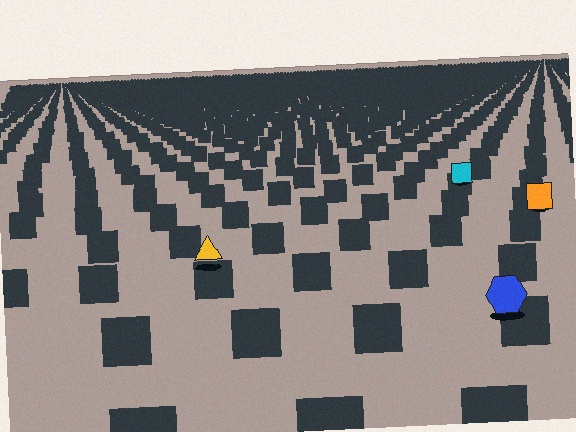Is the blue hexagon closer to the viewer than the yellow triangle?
Yes. The blue hexagon is closer — you can tell from the texture gradient: the ground texture is coarser near it.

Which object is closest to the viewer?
The blue hexagon is closest. The texture marks near it are larger and more spread out.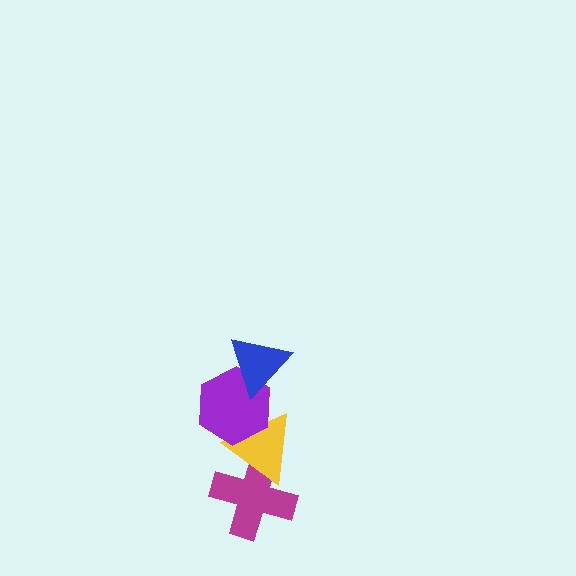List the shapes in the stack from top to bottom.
From top to bottom: the blue triangle, the purple hexagon, the yellow triangle, the magenta cross.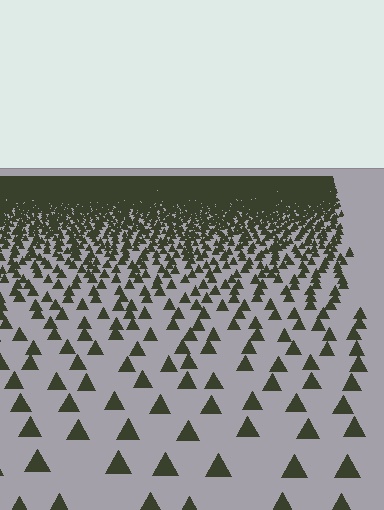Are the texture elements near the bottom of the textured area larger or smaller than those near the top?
Larger. Near the bottom, elements are closer to the viewer and appear at a bigger on-screen size.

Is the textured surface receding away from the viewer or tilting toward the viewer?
The surface is receding away from the viewer. Texture elements get smaller and denser toward the top.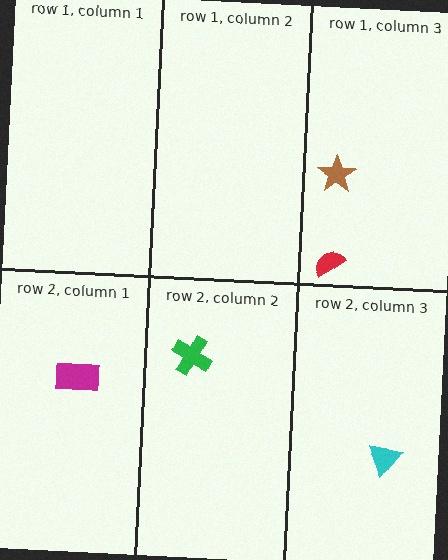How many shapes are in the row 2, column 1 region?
1.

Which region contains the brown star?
The row 1, column 3 region.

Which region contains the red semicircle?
The row 1, column 3 region.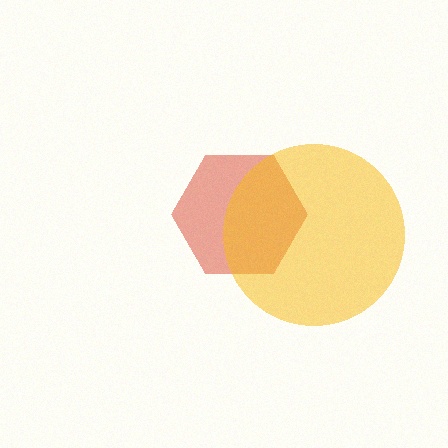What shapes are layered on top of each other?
The layered shapes are: a red hexagon, a yellow circle.